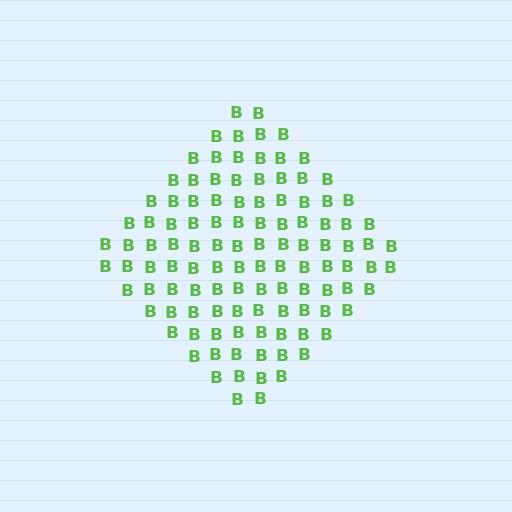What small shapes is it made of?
It is made of small letter B's.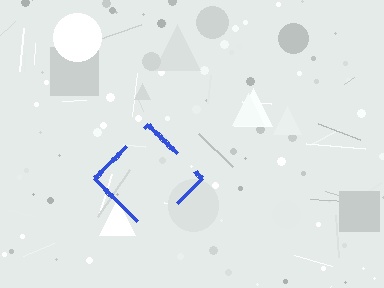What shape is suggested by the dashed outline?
The dashed outline suggests a diamond.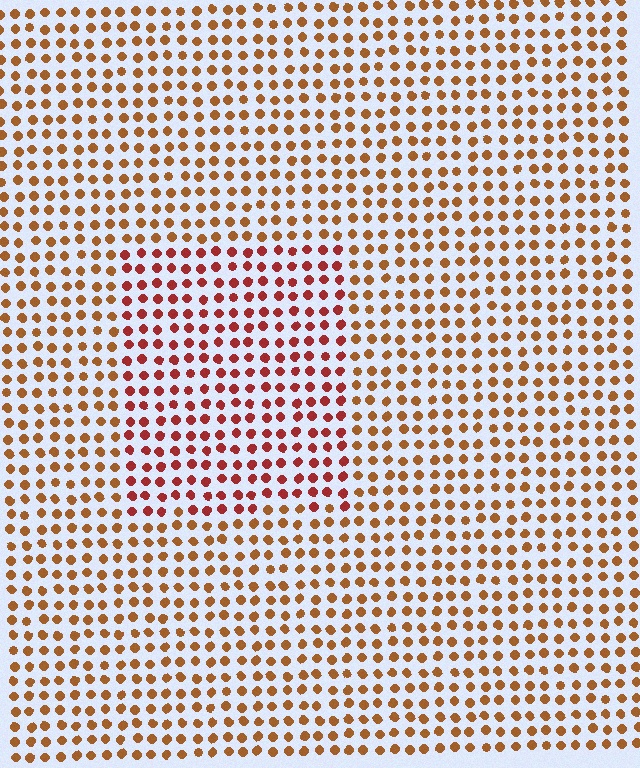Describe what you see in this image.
The image is filled with small brown elements in a uniform arrangement. A rectangle-shaped region is visible where the elements are tinted to a slightly different hue, forming a subtle color boundary.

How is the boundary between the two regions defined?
The boundary is defined purely by a slight shift in hue (about 29 degrees). Spacing, size, and orientation are identical on both sides.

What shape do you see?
I see a rectangle.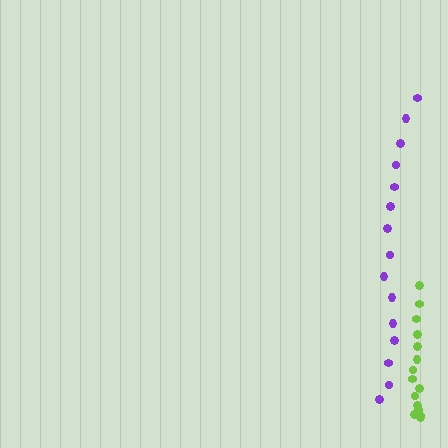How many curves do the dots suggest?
There are 2 distinct paths.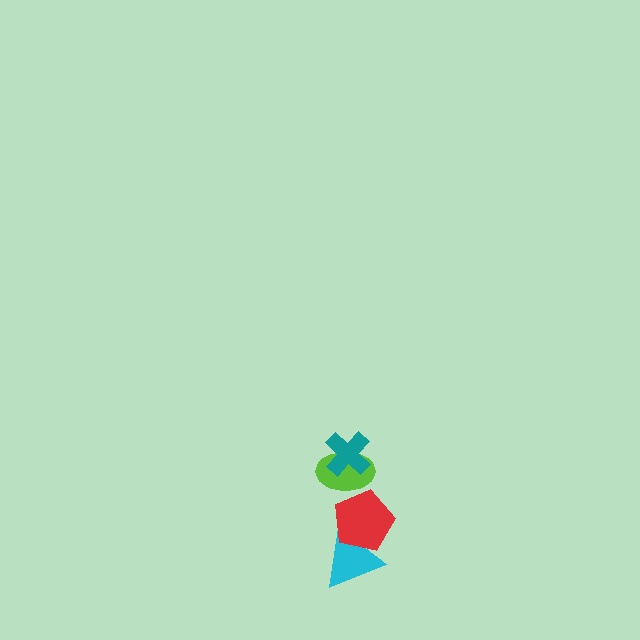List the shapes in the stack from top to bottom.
From top to bottom: the teal cross, the lime ellipse, the red pentagon, the cyan triangle.